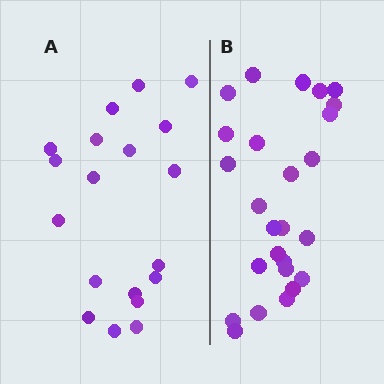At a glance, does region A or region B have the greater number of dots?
Region B (the right region) has more dots.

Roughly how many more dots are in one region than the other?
Region B has roughly 8 or so more dots than region A.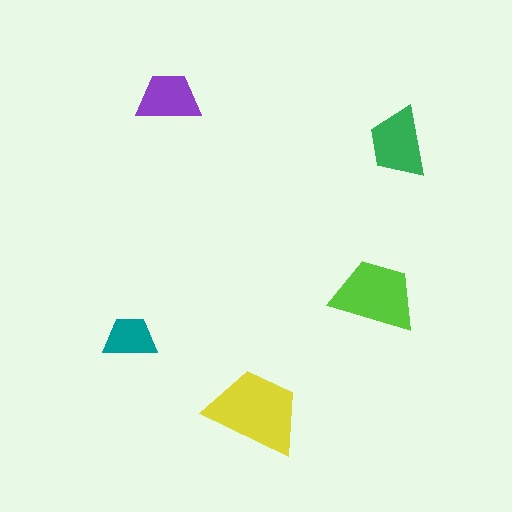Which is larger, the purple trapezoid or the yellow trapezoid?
The yellow one.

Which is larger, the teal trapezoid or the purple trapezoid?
The purple one.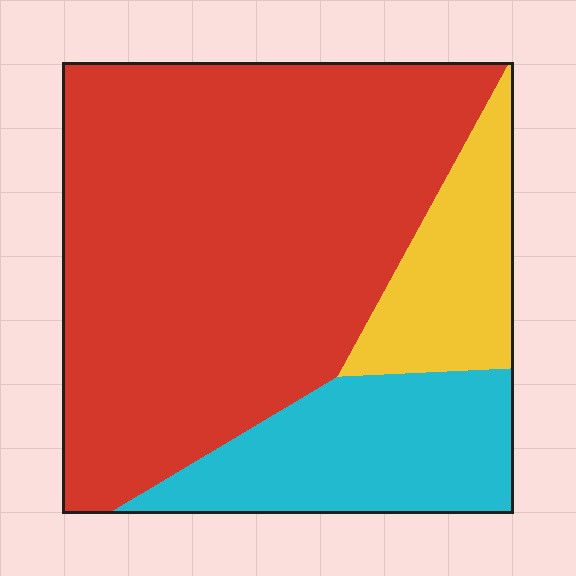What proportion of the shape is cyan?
Cyan takes up between a sixth and a third of the shape.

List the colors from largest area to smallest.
From largest to smallest: red, cyan, yellow.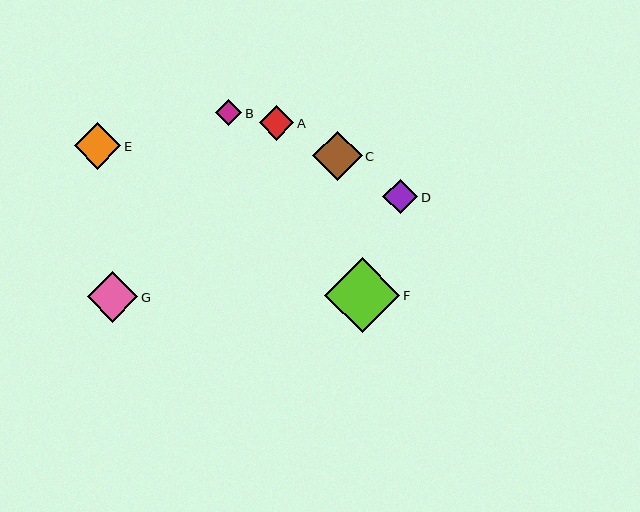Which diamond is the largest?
Diamond F is the largest with a size of approximately 75 pixels.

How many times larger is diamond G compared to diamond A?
Diamond G is approximately 1.4 times the size of diamond A.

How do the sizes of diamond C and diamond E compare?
Diamond C and diamond E are approximately the same size.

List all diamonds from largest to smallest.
From largest to smallest: F, G, C, E, D, A, B.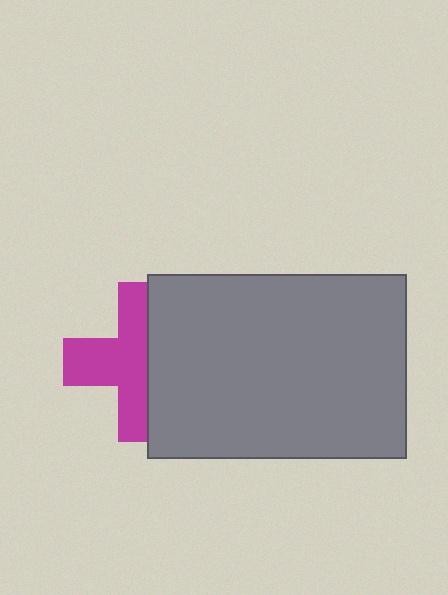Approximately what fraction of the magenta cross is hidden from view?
Roughly 44% of the magenta cross is hidden behind the gray rectangle.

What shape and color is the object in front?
The object in front is a gray rectangle.